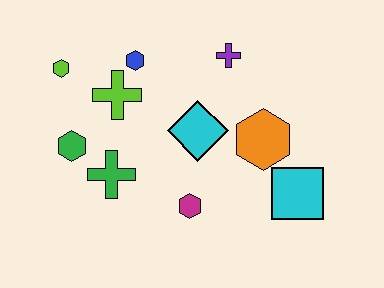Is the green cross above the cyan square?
Yes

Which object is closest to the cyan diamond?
The orange hexagon is closest to the cyan diamond.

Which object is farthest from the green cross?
The cyan square is farthest from the green cross.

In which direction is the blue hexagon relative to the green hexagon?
The blue hexagon is above the green hexagon.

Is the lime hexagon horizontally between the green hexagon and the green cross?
No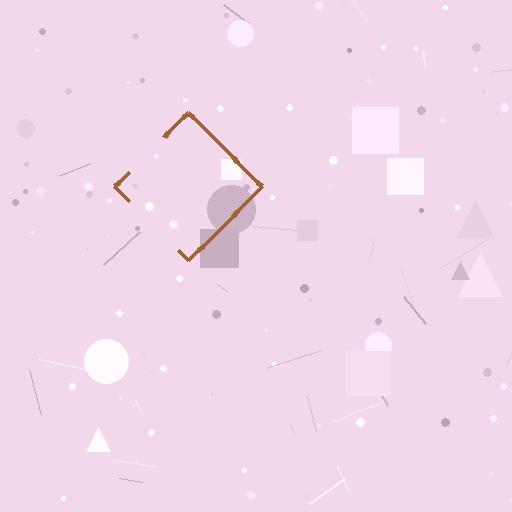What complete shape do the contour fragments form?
The contour fragments form a diamond.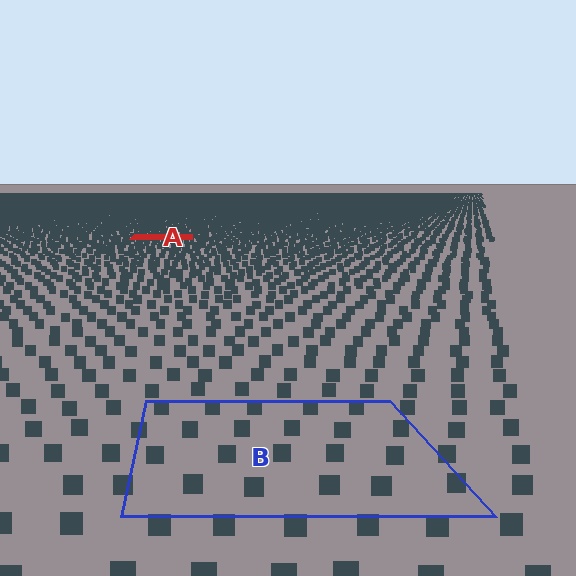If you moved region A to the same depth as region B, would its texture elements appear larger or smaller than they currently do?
They would appear larger. At a closer depth, the same texture elements are projected at a bigger on-screen size.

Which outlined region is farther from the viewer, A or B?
Region A is farther from the viewer — the texture elements inside it appear smaller and more densely packed.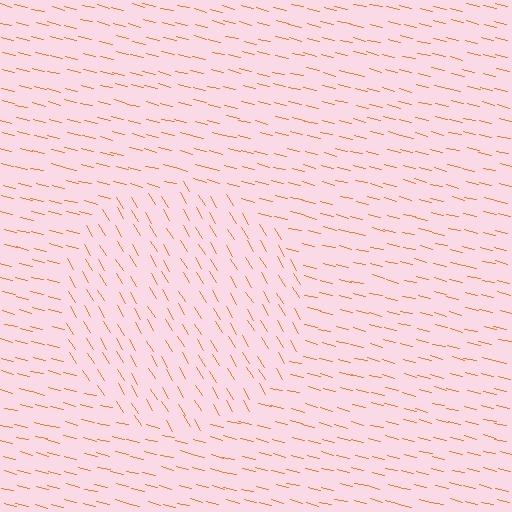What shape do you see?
I see a circle.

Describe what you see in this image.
The image is filled with small orange line segments. A circle region in the image has lines oriented differently from the surrounding lines, creating a visible texture boundary.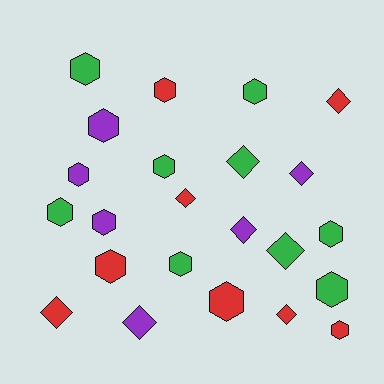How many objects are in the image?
There are 23 objects.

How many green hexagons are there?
There are 7 green hexagons.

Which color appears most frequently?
Green, with 9 objects.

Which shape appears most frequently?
Hexagon, with 14 objects.